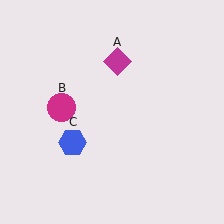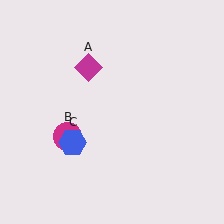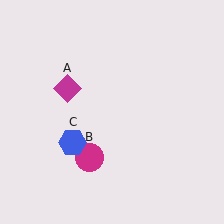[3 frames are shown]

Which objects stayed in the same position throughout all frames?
Blue hexagon (object C) remained stationary.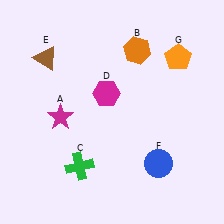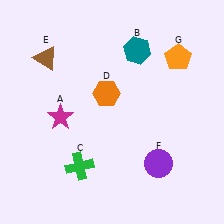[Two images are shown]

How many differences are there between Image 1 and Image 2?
There are 3 differences between the two images.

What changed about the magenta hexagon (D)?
In Image 1, D is magenta. In Image 2, it changed to orange.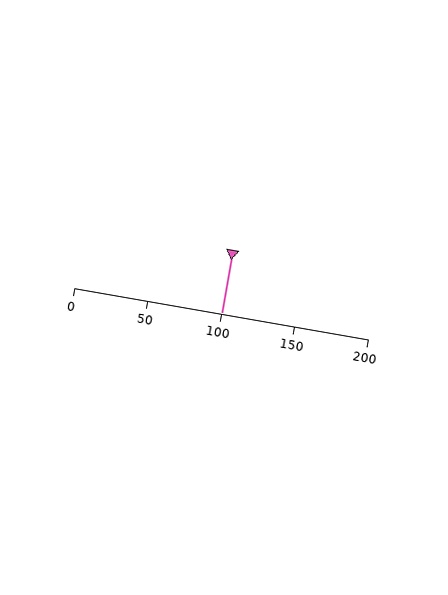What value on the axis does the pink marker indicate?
The marker indicates approximately 100.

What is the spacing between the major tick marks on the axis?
The major ticks are spaced 50 apart.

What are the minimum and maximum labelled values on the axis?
The axis runs from 0 to 200.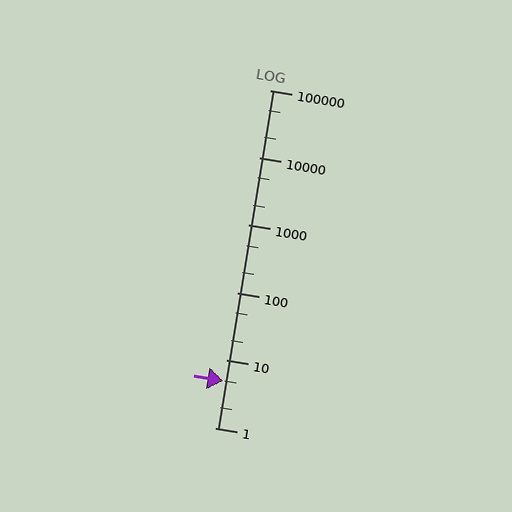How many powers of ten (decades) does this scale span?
The scale spans 5 decades, from 1 to 100000.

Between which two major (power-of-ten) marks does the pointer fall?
The pointer is between 1 and 10.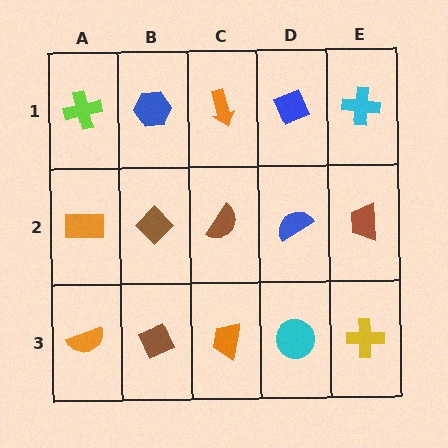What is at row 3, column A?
An orange semicircle.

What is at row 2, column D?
A blue semicircle.